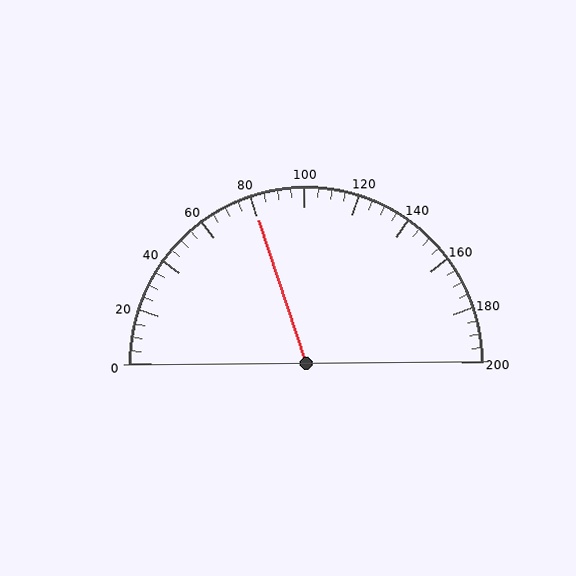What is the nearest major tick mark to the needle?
The nearest major tick mark is 80.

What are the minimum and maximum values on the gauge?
The gauge ranges from 0 to 200.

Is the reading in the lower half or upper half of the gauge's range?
The reading is in the lower half of the range (0 to 200).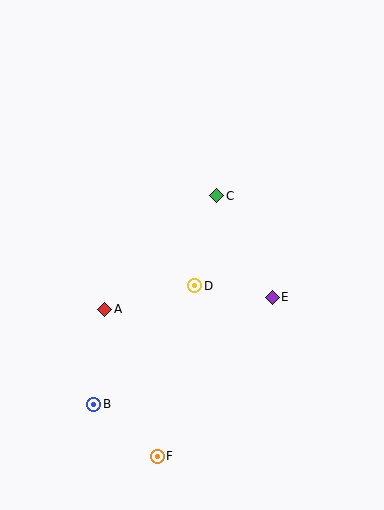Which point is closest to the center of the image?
Point D at (195, 286) is closest to the center.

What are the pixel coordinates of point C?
Point C is at (217, 196).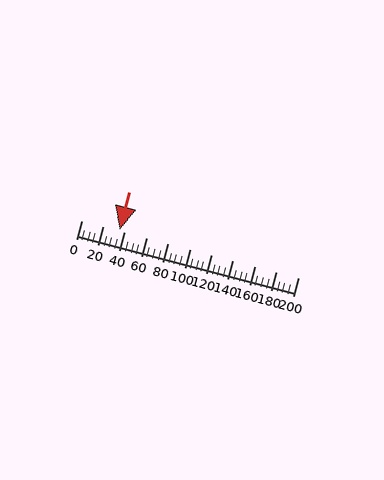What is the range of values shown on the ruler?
The ruler shows values from 0 to 200.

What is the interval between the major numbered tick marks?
The major tick marks are spaced 20 units apart.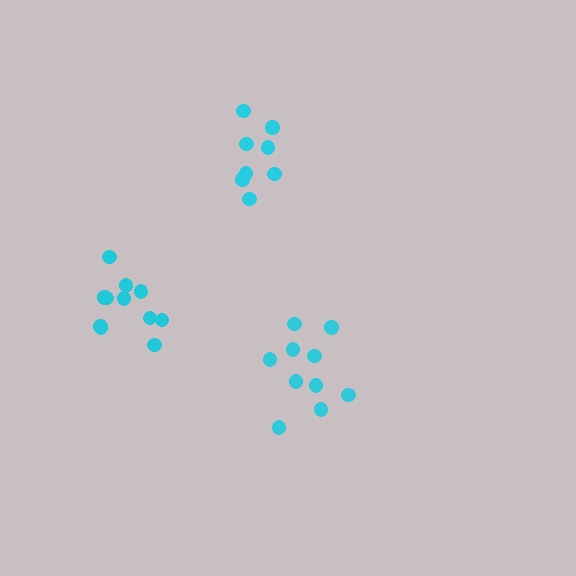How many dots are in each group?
Group 1: 11 dots, Group 2: 10 dots, Group 3: 8 dots (29 total).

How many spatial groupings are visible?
There are 3 spatial groupings.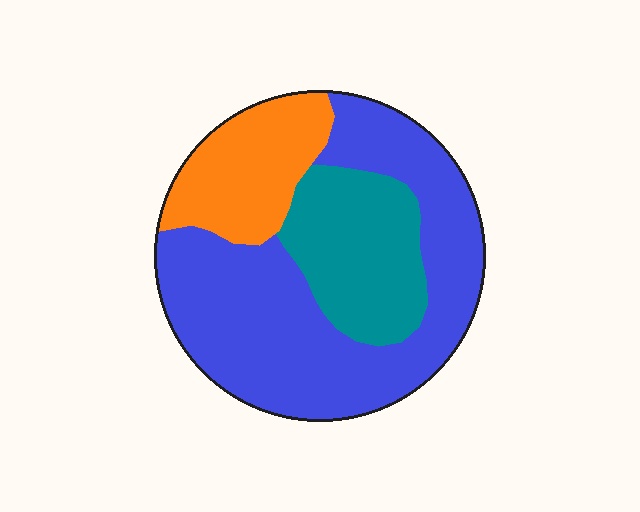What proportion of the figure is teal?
Teal covers 23% of the figure.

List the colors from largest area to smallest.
From largest to smallest: blue, teal, orange.